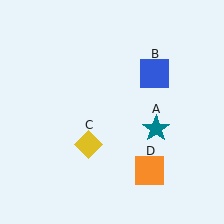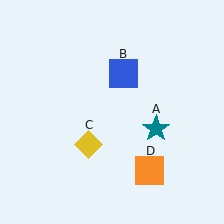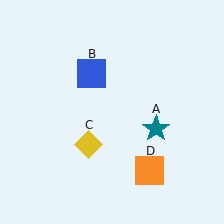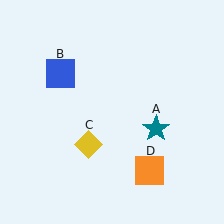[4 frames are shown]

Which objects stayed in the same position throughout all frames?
Teal star (object A) and yellow diamond (object C) and orange square (object D) remained stationary.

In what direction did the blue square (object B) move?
The blue square (object B) moved left.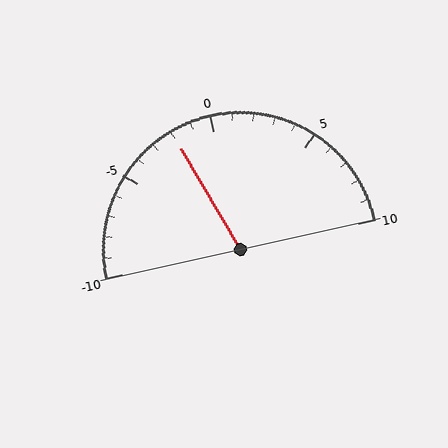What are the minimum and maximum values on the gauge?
The gauge ranges from -10 to 10.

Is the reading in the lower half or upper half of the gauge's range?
The reading is in the lower half of the range (-10 to 10).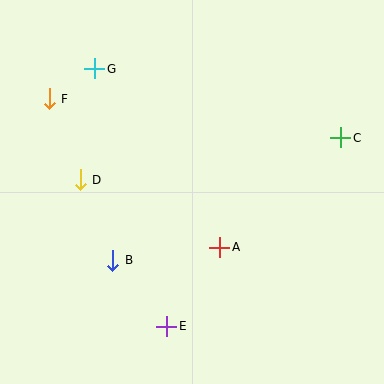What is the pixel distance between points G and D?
The distance between G and D is 112 pixels.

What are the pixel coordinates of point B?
Point B is at (113, 260).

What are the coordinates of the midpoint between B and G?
The midpoint between B and G is at (104, 164).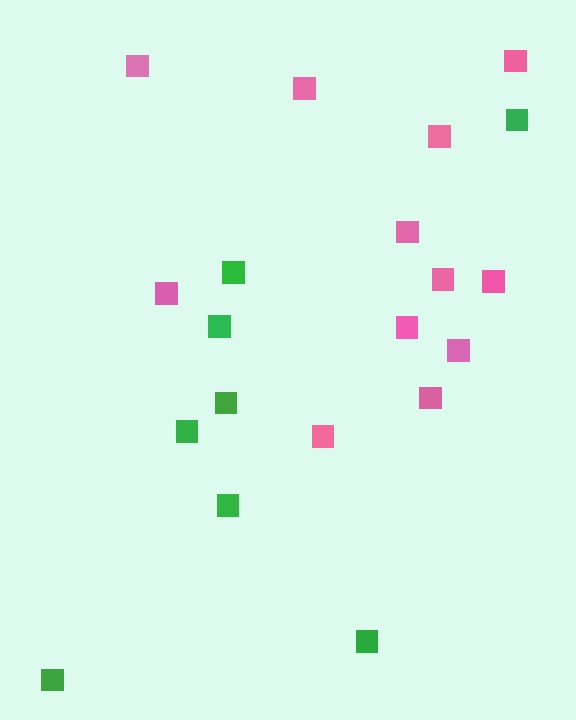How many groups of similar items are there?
There are 2 groups: one group of green squares (8) and one group of pink squares (12).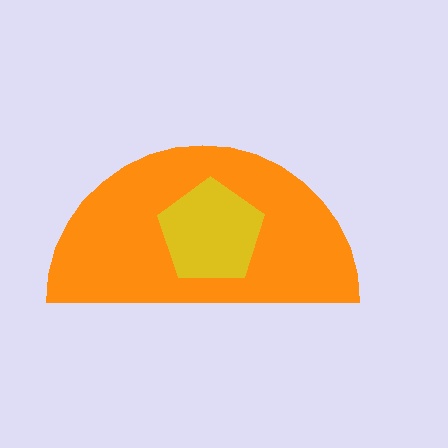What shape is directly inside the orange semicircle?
The yellow pentagon.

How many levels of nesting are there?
2.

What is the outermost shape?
The orange semicircle.